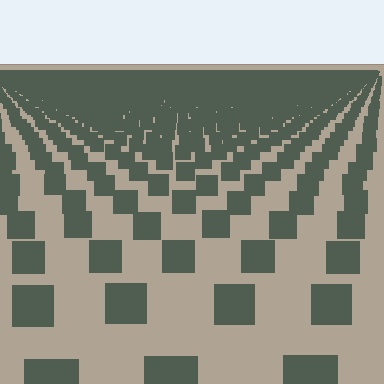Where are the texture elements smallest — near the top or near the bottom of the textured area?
Near the top.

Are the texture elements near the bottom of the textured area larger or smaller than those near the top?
Larger. Near the bottom, elements are closer to the viewer and appear at a bigger on-screen size.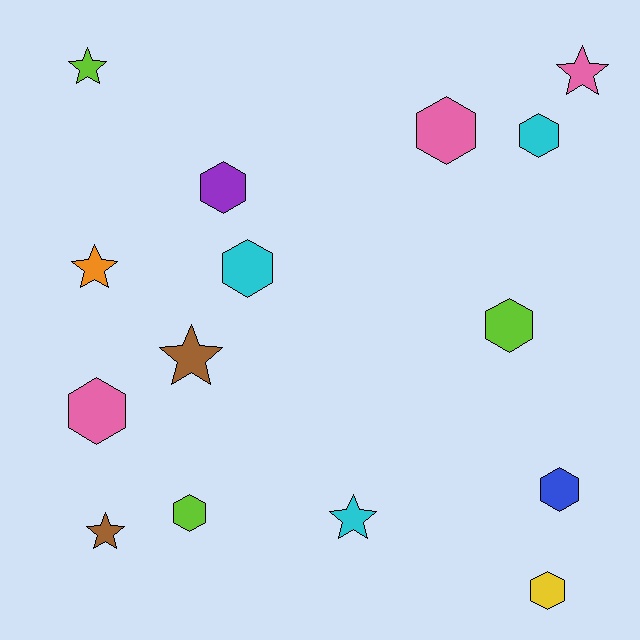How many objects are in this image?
There are 15 objects.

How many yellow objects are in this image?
There is 1 yellow object.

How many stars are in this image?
There are 6 stars.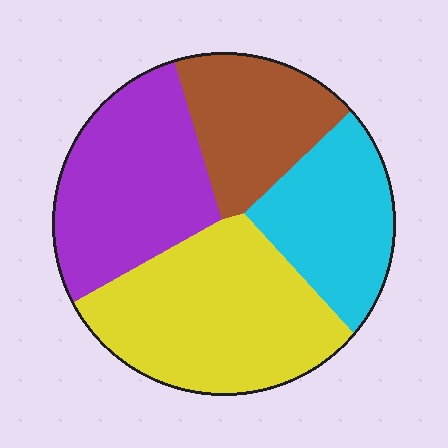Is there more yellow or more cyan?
Yellow.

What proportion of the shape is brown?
Brown takes up about one fifth (1/5) of the shape.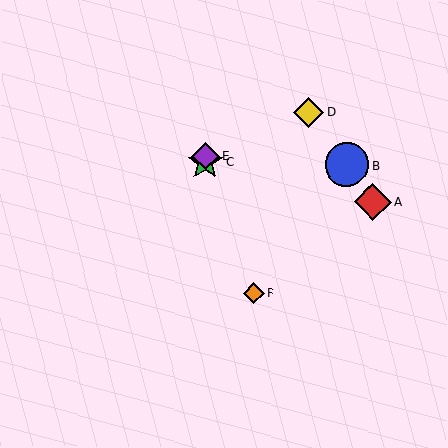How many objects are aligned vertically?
2 objects (C, E) are aligned vertically.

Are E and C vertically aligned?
Yes, both are at x≈205.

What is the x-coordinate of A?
Object A is at x≈373.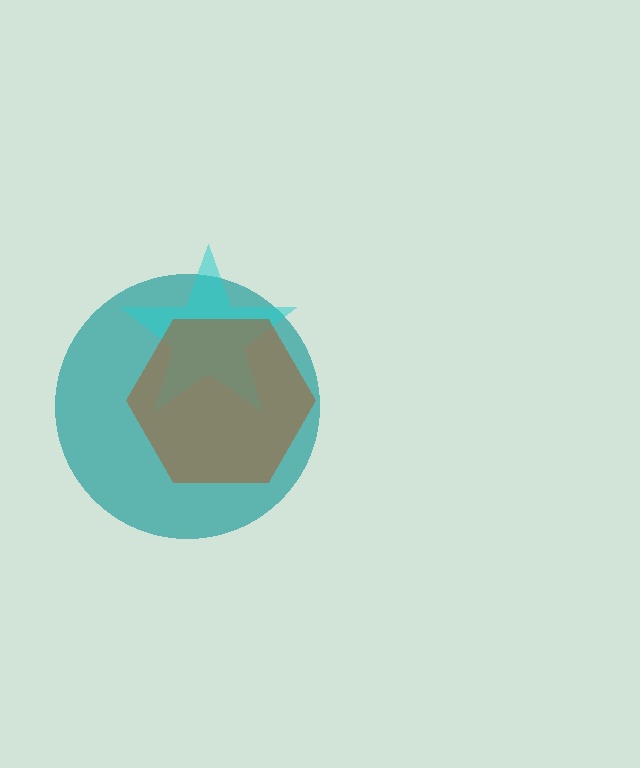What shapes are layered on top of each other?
The layered shapes are: a teal circle, a cyan star, a brown hexagon.